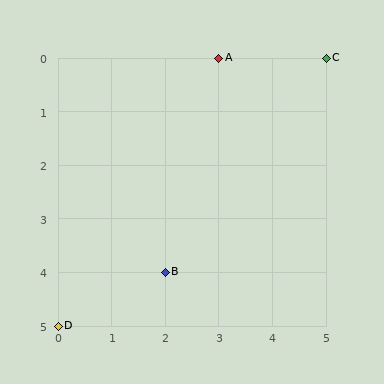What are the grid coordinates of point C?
Point C is at grid coordinates (5, 0).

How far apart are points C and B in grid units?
Points C and B are 3 columns and 4 rows apart (about 5.0 grid units diagonally).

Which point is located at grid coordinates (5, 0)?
Point C is at (5, 0).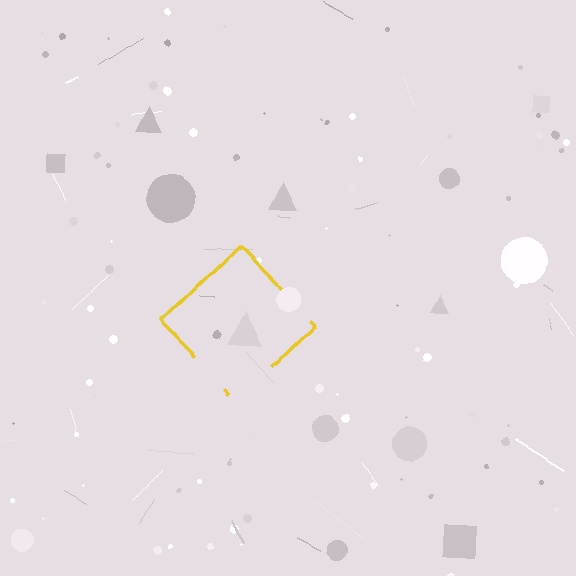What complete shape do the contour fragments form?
The contour fragments form a diamond.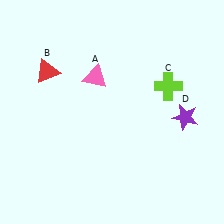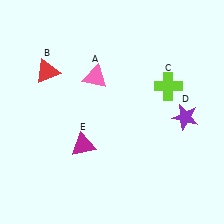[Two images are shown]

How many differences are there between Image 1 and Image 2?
There is 1 difference between the two images.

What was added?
A magenta triangle (E) was added in Image 2.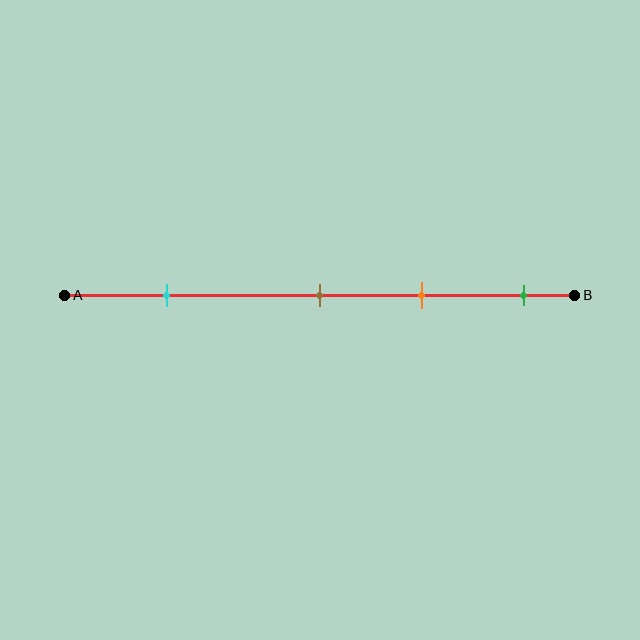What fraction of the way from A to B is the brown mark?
The brown mark is approximately 50% (0.5) of the way from A to B.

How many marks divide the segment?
There are 4 marks dividing the segment.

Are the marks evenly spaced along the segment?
No, the marks are not evenly spaced.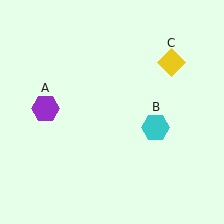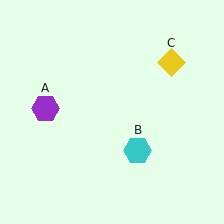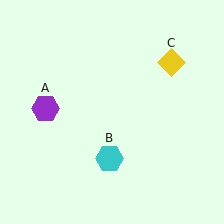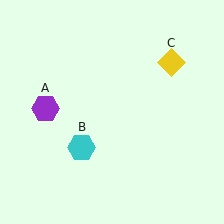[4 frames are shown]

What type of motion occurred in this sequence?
The cyan hexagon (object B) rotated clockwise around the center of the scene.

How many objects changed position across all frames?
1 object changed position: cyan hexagon (object B).